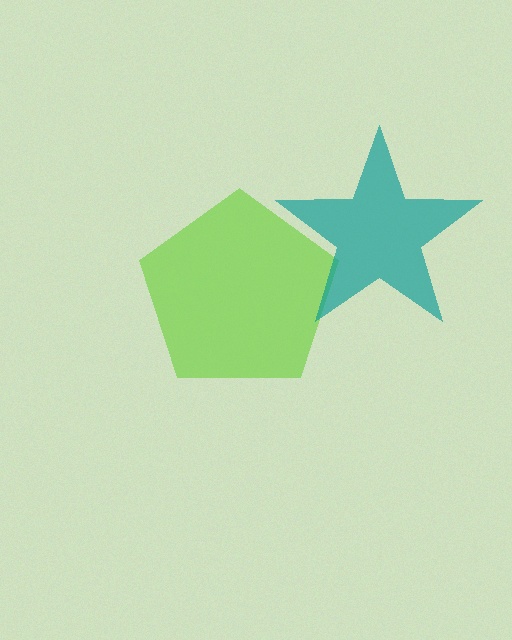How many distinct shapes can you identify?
There are 2 distinct shapes: a lime pentagon, a teal star.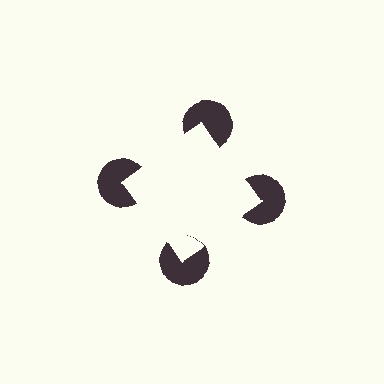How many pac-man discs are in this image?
There are 4 — one at each vertex of the illusory square.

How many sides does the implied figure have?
4 sides.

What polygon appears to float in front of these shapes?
An illusory square — its edges are inferred from the aligned wedge cuts in the pac-man discs, not physically drawn.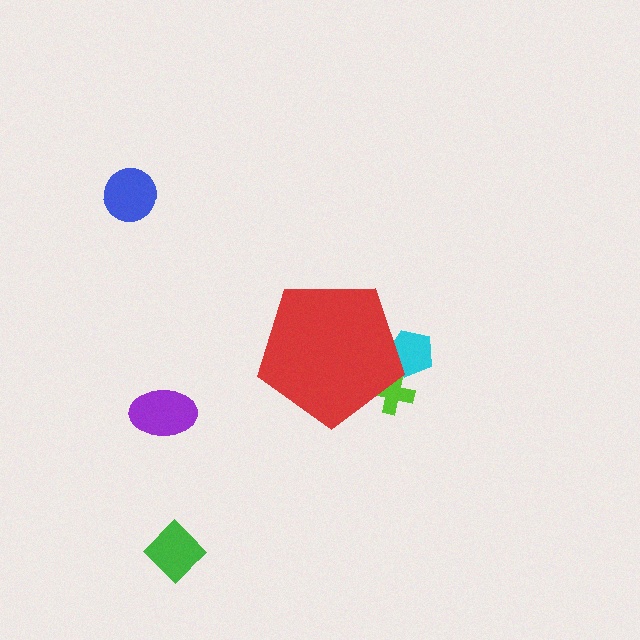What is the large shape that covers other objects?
A red pentagon.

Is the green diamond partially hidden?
No, the green diamond is fully visible.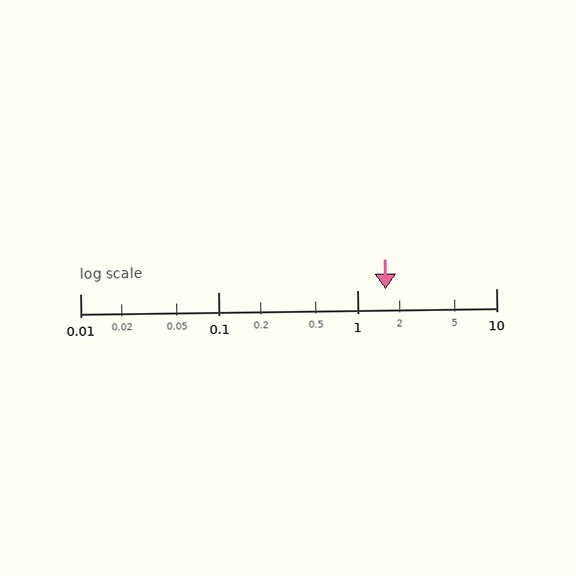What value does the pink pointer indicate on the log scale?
The pointer indicates approximately 1.6.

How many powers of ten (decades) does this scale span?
The scale spans 3 decades, from 0.01 to 10.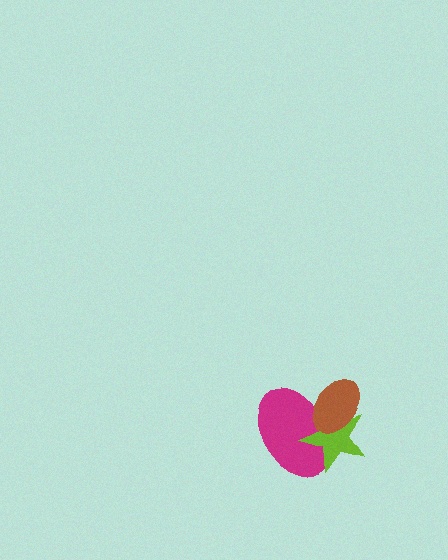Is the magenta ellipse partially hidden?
Yes, it is partially covered by another shape.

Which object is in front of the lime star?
The brown ellipse is in front of the lime star.